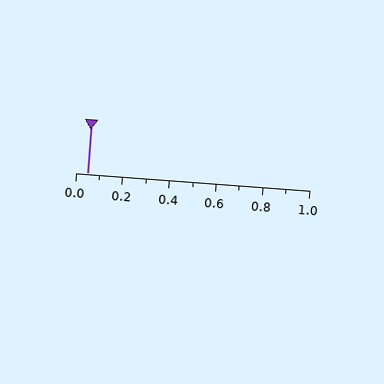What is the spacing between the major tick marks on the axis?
The major ticks are spaced 0.2 apart.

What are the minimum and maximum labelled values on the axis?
The axis runs from 0.0 to 1.0.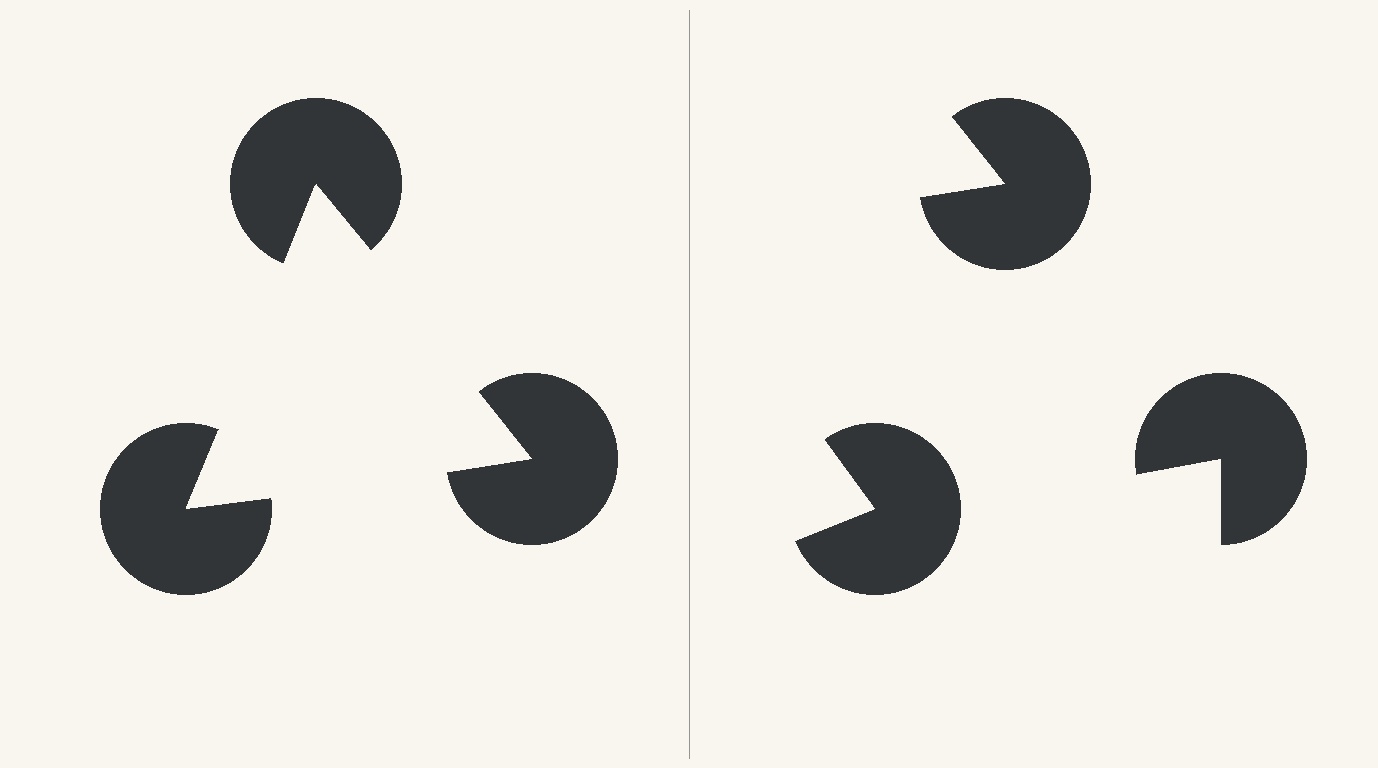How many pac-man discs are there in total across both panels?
6 — 3 on each side.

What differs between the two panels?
The pac-man discs are positioned identically on both sides; only the wedge orientations differ. On the left they align to a triangle; on the right they are misaligned.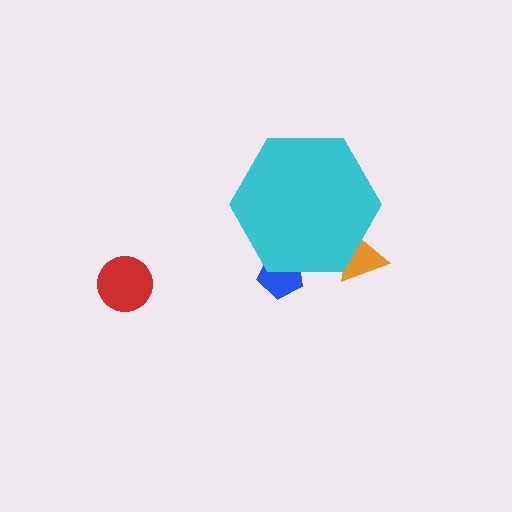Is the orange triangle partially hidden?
Yes, the orange triangle is partially hidden behind the cyan hexagon.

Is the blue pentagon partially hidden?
Yes, the blue pentagon is partially hidden behind the cyan hexagon.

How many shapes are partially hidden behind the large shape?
2 shapes are partially hidden.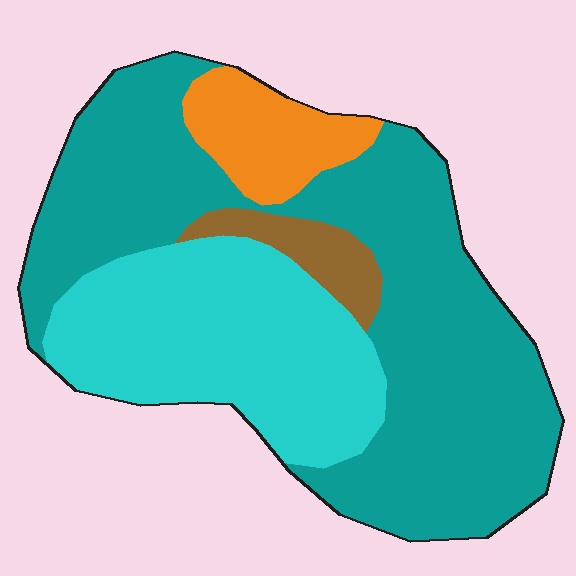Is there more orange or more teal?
Teal.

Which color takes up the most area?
Teal, at roughly 55%.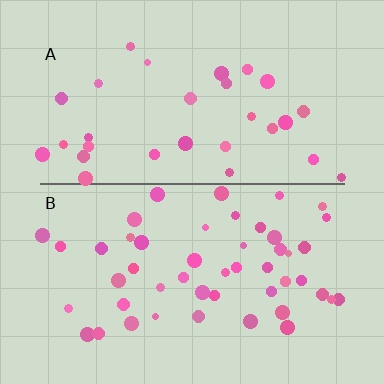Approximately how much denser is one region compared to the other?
Approximately 1.6× — region B over region A.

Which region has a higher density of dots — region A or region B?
B (the bottom).